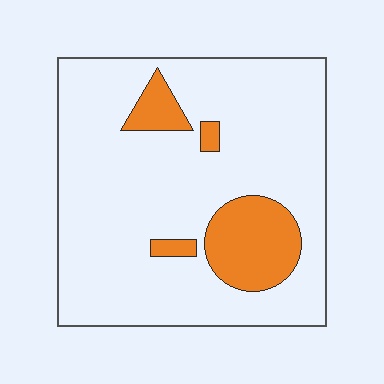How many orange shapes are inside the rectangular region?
4.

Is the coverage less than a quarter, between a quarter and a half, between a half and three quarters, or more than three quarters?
Less than a quarter.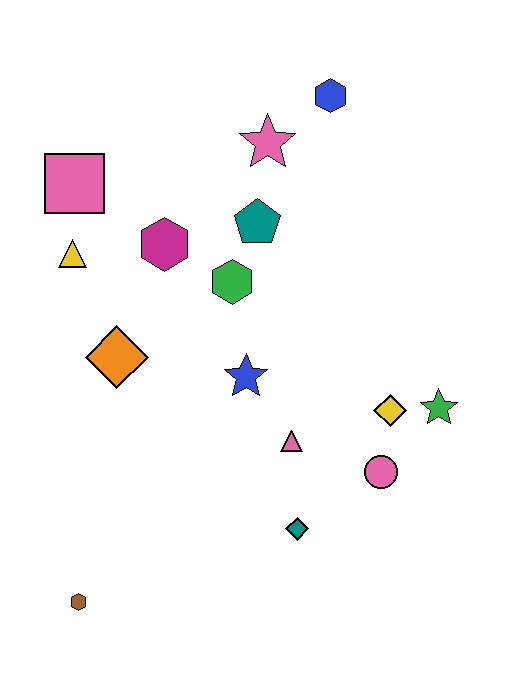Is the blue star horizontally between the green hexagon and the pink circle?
Yes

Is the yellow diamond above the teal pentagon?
No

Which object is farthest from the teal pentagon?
The brown hexagon is farthest from the teal pentagon.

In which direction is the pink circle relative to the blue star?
The pink circle is to the right of the blue star.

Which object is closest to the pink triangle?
The blue star is closest to the pink triangle.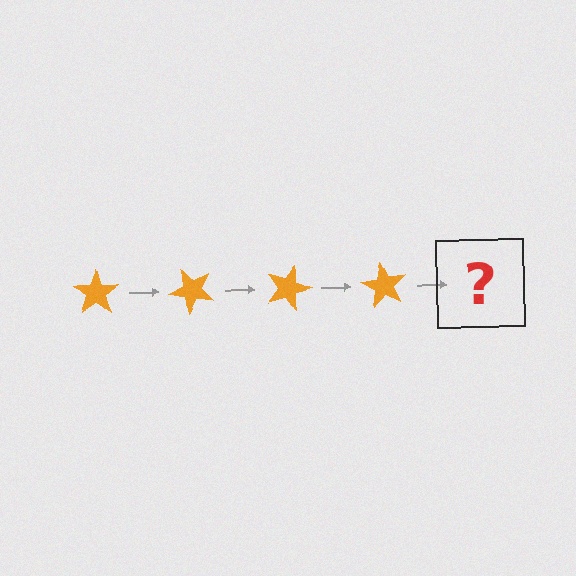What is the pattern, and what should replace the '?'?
The pattern is that the star rotates 45 degrees each step. The '?' should be an orange star rotated 180 degrees.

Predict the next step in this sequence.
The next step is an orange star rotated 180 degrees.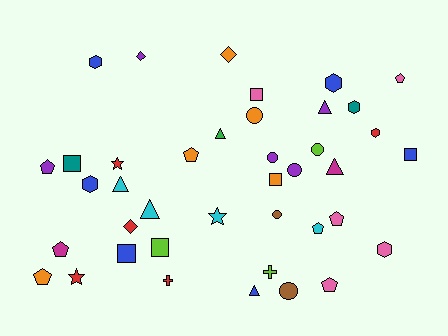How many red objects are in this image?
There are 5 red objects.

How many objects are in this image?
There are 40 objects.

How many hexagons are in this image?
There are 6 hexagons.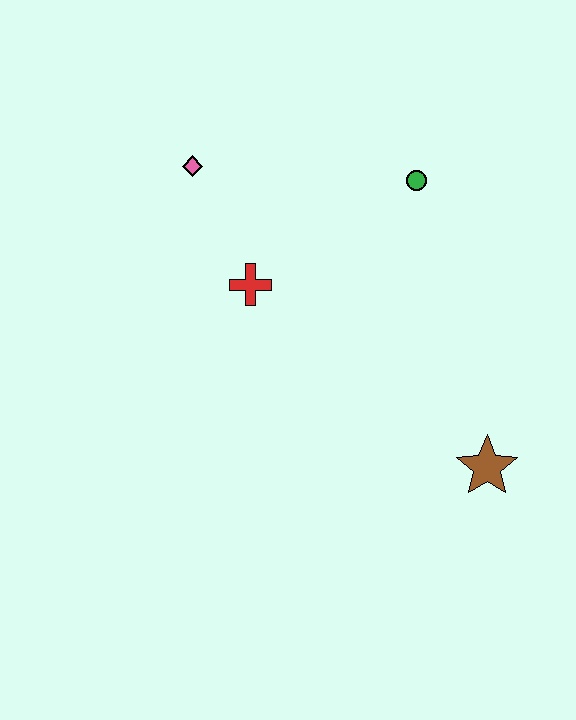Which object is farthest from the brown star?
The pink diamond is farthest from the brown star.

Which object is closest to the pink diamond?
The red cross is closest to the pink diamond.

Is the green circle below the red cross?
No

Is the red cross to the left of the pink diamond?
No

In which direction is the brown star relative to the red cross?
The brown star is to the right of the red cross.